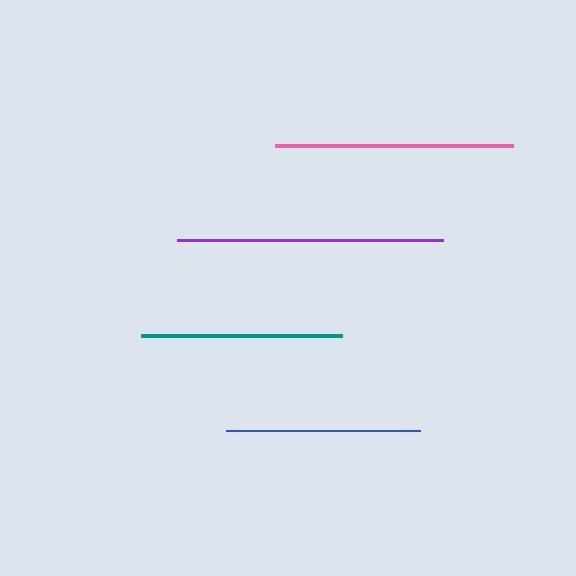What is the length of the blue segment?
The blue segment is approximately 194 pixels long.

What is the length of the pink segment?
The pink segment is approximately 238 pixels long.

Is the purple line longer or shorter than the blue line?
The purple line is longer than the blue line.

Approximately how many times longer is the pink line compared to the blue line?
The pink line is approximately 1.2 times the length of the blue line.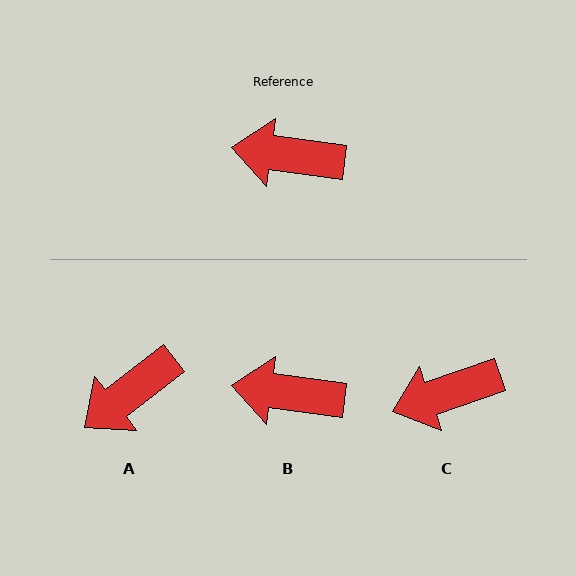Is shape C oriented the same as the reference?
No, it is off by about 27 degrees.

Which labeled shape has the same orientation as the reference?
B.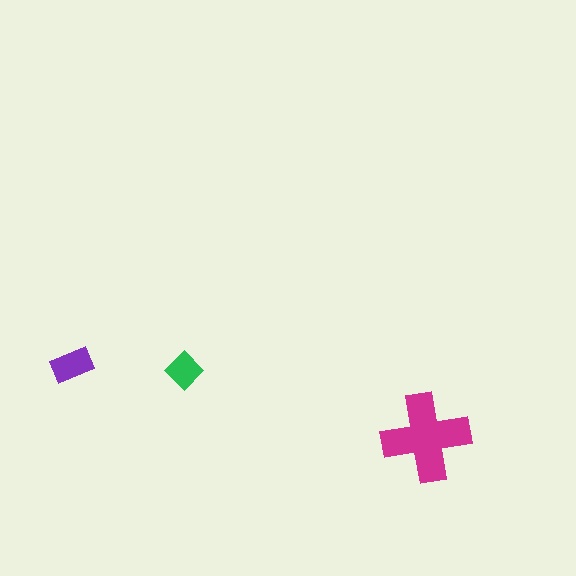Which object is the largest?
The magenta cross.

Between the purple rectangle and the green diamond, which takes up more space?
The purple rectangle.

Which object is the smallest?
The green diamond.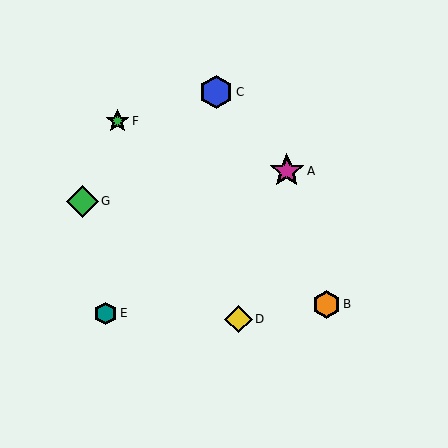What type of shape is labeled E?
Shape E is a teal hexagon.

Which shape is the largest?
The magenta star (labeled A) is the largest.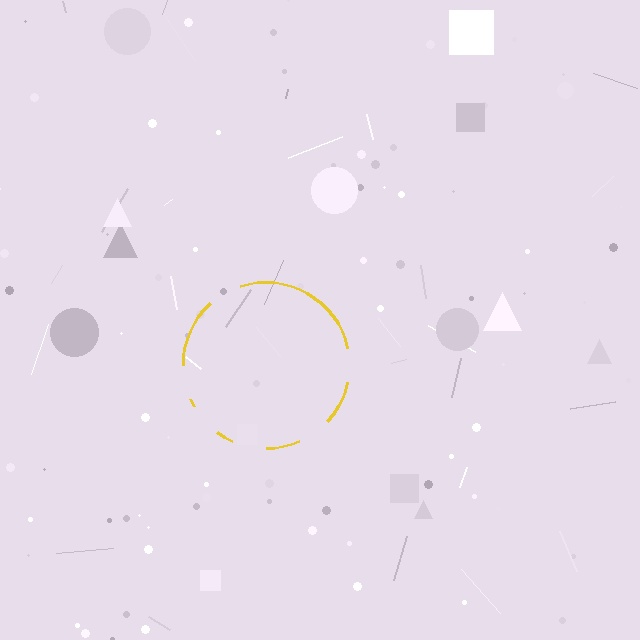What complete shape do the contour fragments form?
The contour fragments form a circle.